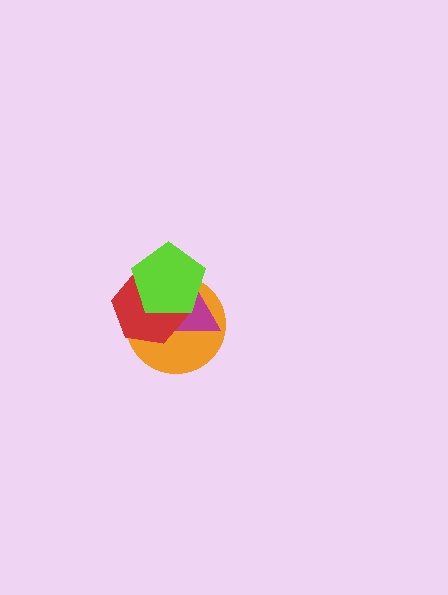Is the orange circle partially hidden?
Yes, it is partially covered by another shape.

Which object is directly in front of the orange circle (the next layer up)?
The magenta triangle is directly in front of the orange circle.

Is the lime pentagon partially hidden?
No, no other shape covers it.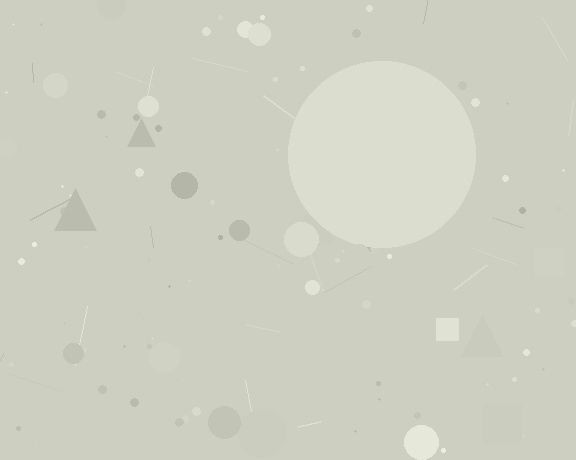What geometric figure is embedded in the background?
A circle is embedded in the background.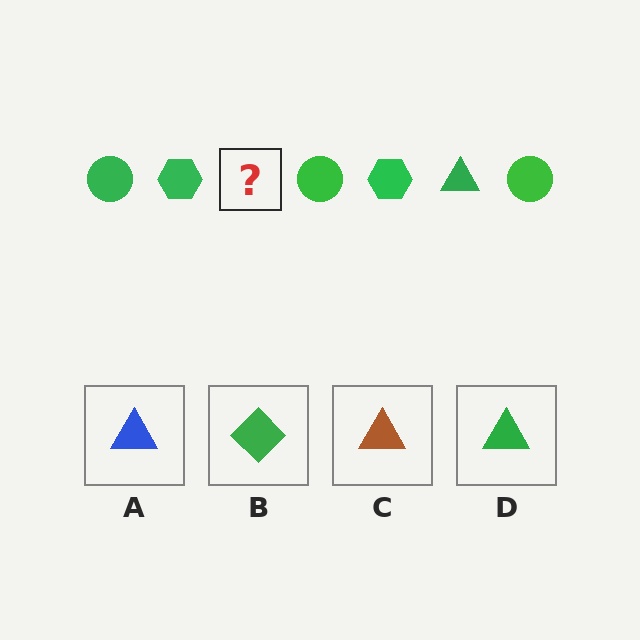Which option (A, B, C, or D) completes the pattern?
D.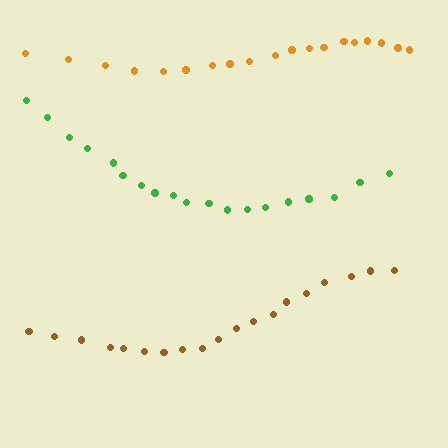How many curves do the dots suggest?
There are 3 distinct paths.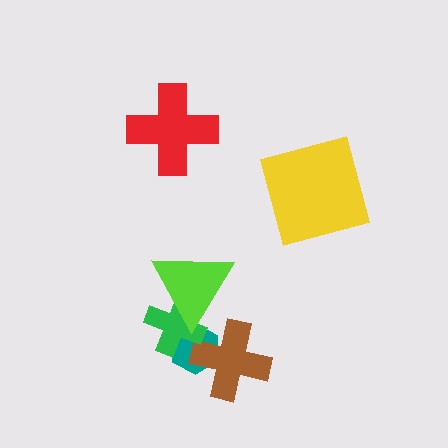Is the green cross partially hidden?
Yes, it is partially covered by another shape.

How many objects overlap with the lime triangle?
2 objects overlap with the lime triangle.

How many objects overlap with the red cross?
0 objects overlap with the red cross.